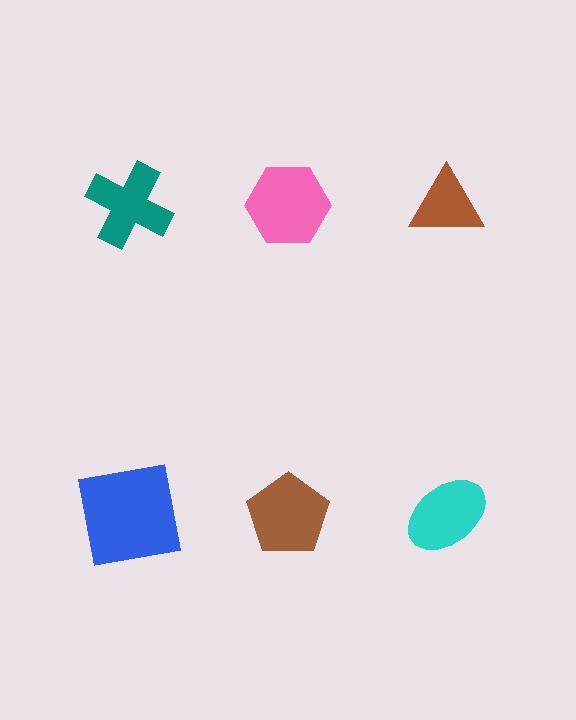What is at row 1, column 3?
A brown triangle.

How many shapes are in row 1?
3 shapes.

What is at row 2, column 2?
A brown pentagon.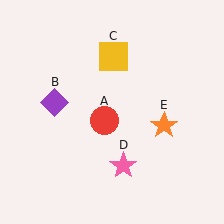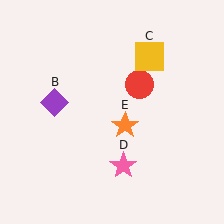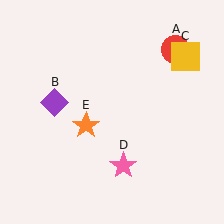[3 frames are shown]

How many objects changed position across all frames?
3 objects changed position: red circle (object A), yellow square (object C), orange star (object E).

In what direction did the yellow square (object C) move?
The yellow square (object C) moved right.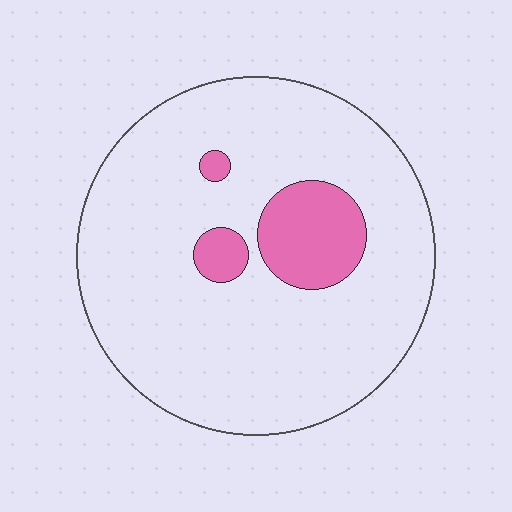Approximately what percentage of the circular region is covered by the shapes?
Approximately 15%.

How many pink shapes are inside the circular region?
3.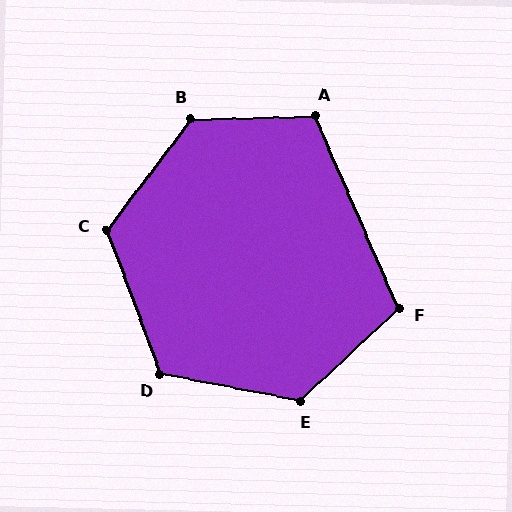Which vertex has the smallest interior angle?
F, at approximately 110 degrees.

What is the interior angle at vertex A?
Approximately 112 degrees (obtuse).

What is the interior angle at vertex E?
Approximately 125 degrees (obtuse).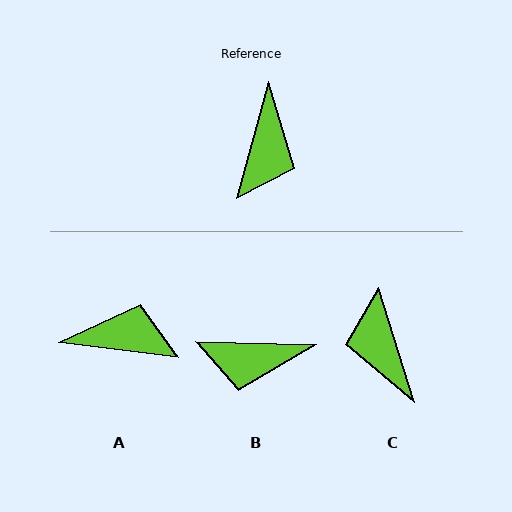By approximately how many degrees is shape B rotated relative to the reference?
Approximately 76 degrees clockwise.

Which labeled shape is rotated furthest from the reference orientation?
C, about 147 degrees away.